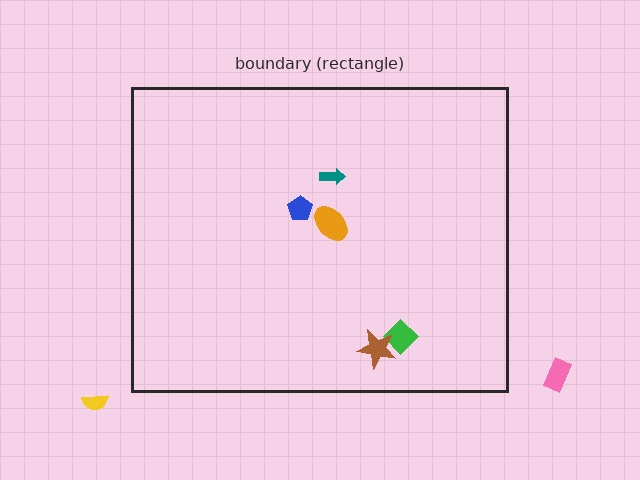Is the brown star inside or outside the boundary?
Inside.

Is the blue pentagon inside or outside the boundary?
Inside.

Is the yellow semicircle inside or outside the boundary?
Outside.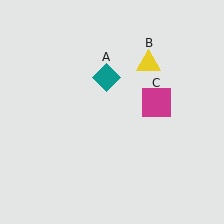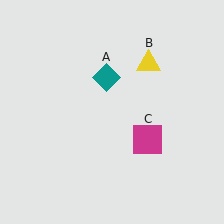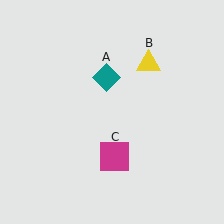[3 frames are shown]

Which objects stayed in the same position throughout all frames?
Teal diamond (object A) and yellow triangle (object B) remained stationary.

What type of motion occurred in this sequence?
The magenta square (object C) rotated clockwise around the center of the scene.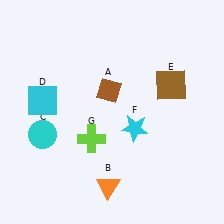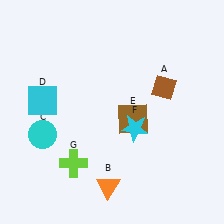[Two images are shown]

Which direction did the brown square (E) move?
The brown square (E) moved left.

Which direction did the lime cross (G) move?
The lime cross (G) moved down.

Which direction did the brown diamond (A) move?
The brown diamond (A) moved right.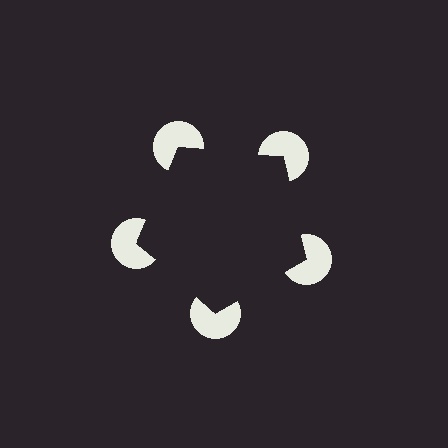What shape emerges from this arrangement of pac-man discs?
An illusory pentagon — its edges are inferred from the aligned wedge cuts in the pac-man discs, not physically drawn.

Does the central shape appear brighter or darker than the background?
It typically appears slightly darker than the background, even though no actual brightness change is drawn.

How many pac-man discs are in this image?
There are 5 — one at each vertex of the illusory pentagon.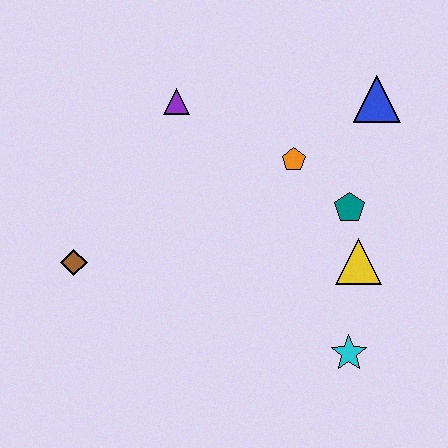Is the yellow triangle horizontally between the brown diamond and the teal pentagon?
No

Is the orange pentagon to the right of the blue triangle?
No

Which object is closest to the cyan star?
The yellow triangle is closest to the cyan star.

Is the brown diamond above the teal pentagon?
No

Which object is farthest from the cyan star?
The purple triangle is farthest from the cyan star.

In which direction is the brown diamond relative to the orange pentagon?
The brown diamond is to the left of the orange pentagon.